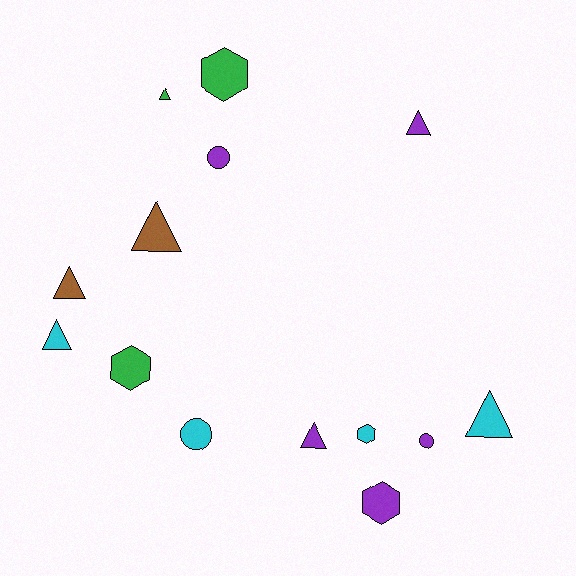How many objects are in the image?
There are 14 objects.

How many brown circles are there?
There are no brown circles.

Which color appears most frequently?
Purple, with 5 objects.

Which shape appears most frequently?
Triangle, with 7 objects.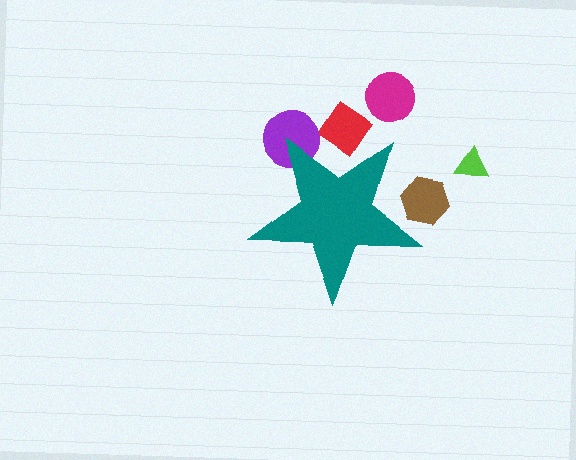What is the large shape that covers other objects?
A teal star.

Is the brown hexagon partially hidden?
Yes, the brown hexagon is partially hidden behind the teal star.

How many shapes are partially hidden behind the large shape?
3 shapes are partially hidden.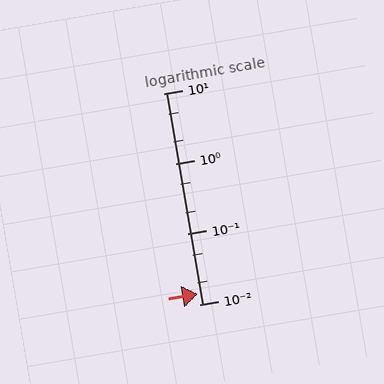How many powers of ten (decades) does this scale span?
The scale spans 3 decades, from 0.01 to 10.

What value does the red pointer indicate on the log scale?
The pointer indicates approximately 0.014.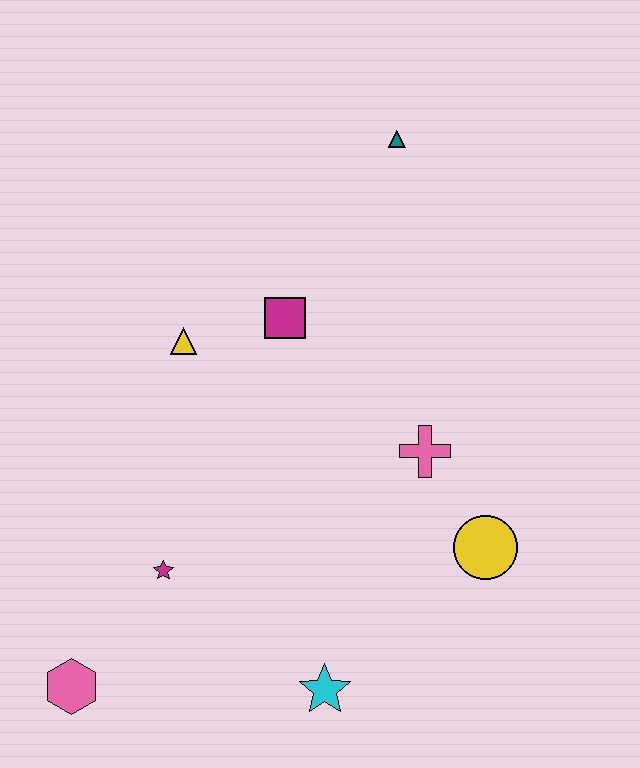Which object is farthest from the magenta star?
The teal triangle is farthest from the magenta star.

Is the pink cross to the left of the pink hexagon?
No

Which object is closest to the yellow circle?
The pink cross is closest to the yellow circle.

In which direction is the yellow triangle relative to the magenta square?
The yellow triangle is to the left of the magenta square.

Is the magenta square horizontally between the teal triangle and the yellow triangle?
Yes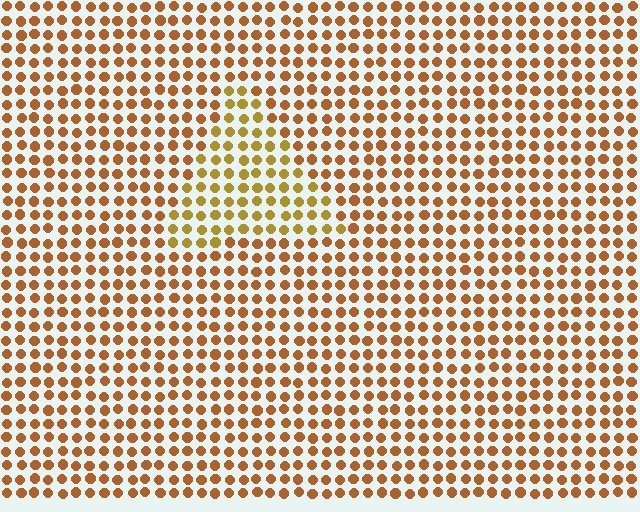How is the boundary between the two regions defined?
The boundary is defined purely by a slight shift in hue (about 24 degrees). Spacing, size, and orientation are identical on both sides.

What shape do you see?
I see a triangle.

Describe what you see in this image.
The image is filled with small brown elements in a uniform arrangement. A triangle-shaped region is visible where the elements are tinted to a slightly different hue, forming a subtle color boundary.